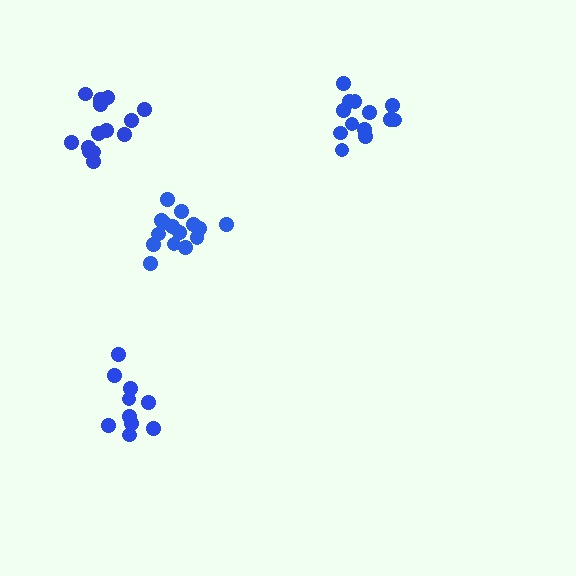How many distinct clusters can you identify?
There are 4 distinct clusters.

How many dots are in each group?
Group 1: 10 dots, Group 2: 14 dots, Group 3: 13 dots, Group 4: 15 dots (52 total).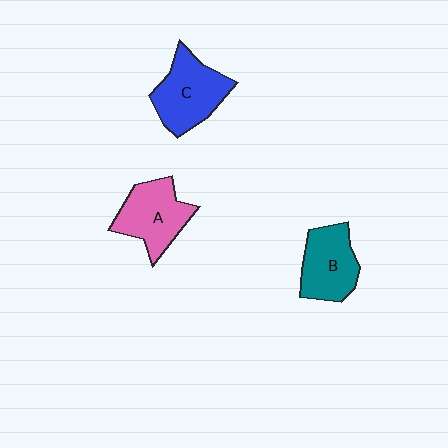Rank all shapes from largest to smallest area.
From largest to smallest: C (blue), A (pink), B (teal).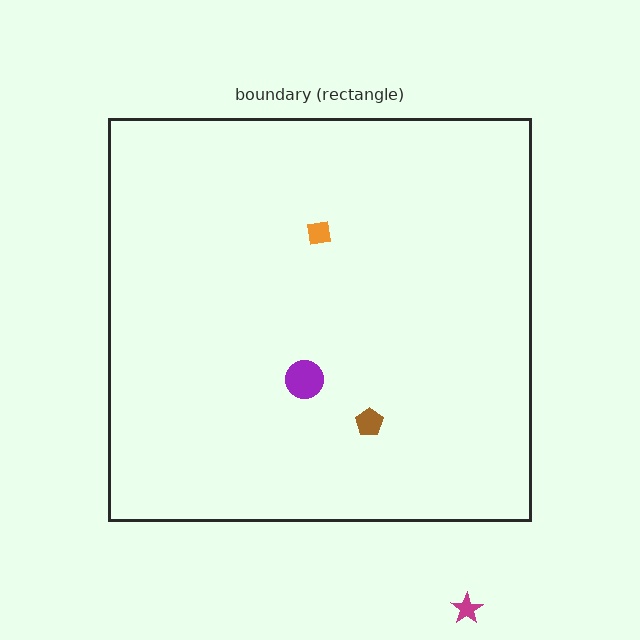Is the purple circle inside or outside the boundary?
Inside.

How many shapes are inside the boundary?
3 inside, 1 outside.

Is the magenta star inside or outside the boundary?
Outside.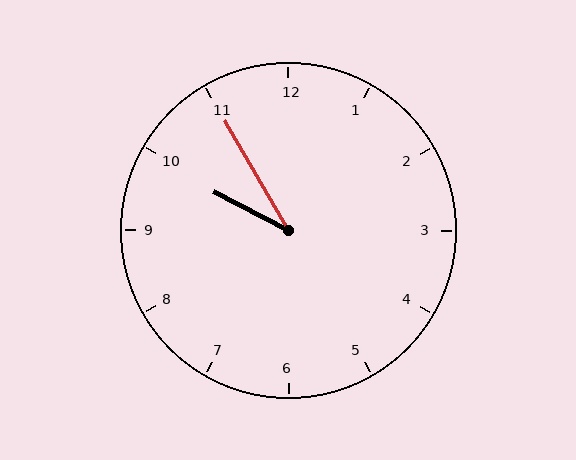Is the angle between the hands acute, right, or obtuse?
It is acute.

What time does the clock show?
9:55.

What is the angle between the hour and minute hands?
Approximately 32 degrees.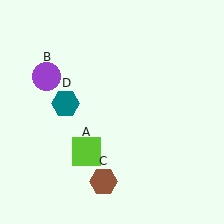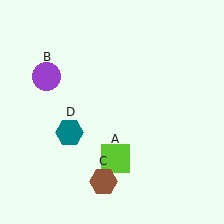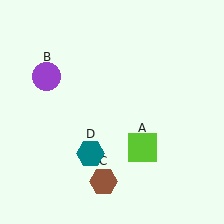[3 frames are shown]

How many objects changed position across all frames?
2 objects changed position: lime square (object A), teal hexagon (object D).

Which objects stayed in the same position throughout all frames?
Purple circle (object B) and brown hexagon (object C) remained stationary.